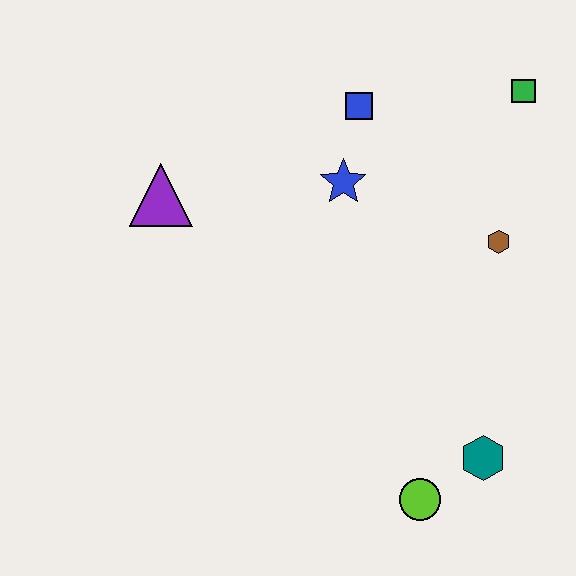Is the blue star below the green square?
Yes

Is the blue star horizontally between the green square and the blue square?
No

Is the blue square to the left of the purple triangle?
No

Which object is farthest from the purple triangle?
The teal hexagon is farthest from the purple triangle.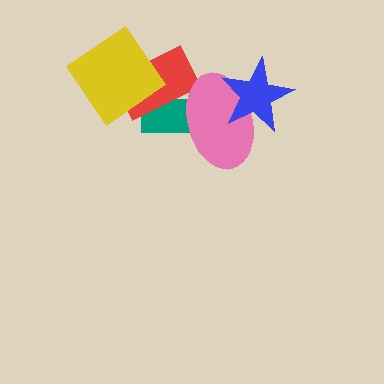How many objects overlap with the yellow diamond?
1 object overlaps with the yellow diamond.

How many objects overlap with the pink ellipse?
3 objects overlap with the pink ellipse.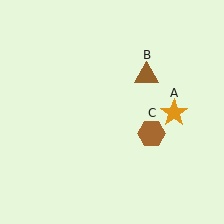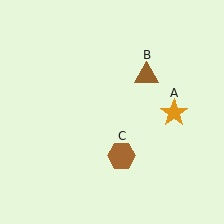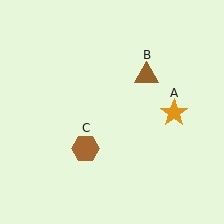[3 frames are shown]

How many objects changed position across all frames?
1 object changed position: brown hexagon (object C).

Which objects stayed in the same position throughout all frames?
Orange star (object A) and brown triangle (object B) remained stationary.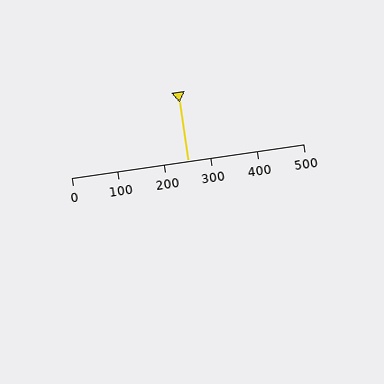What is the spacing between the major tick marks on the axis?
The major ticks are spaced 100 apart.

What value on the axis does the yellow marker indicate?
The marker indicates approximately 250.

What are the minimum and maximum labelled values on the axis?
The axis runs from 0 to 500.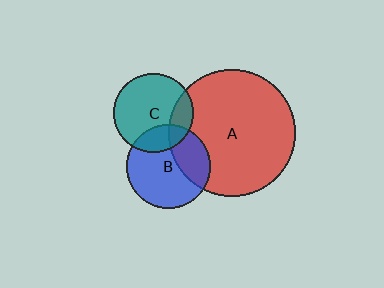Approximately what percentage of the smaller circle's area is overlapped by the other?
Approximately 20%.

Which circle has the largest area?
Circle A (red).